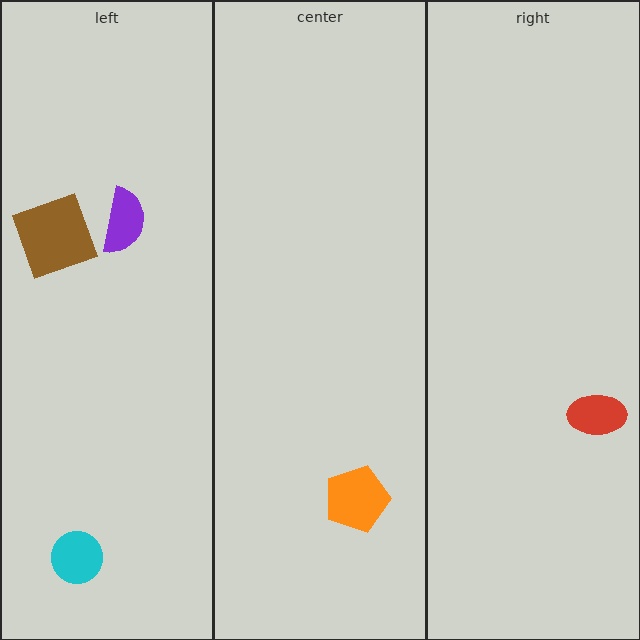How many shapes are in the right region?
1.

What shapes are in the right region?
The red ellipse.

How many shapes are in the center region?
1.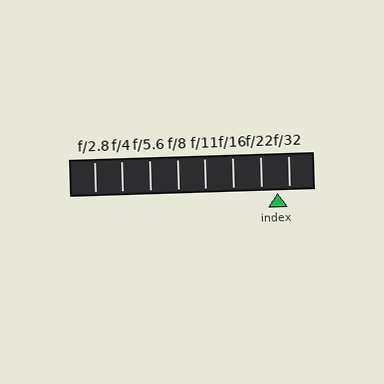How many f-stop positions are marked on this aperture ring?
There are 8 f-stop positions marked.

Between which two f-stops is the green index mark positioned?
The index mark is between f/22 and f/32.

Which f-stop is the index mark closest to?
The index mark is closest to f/32.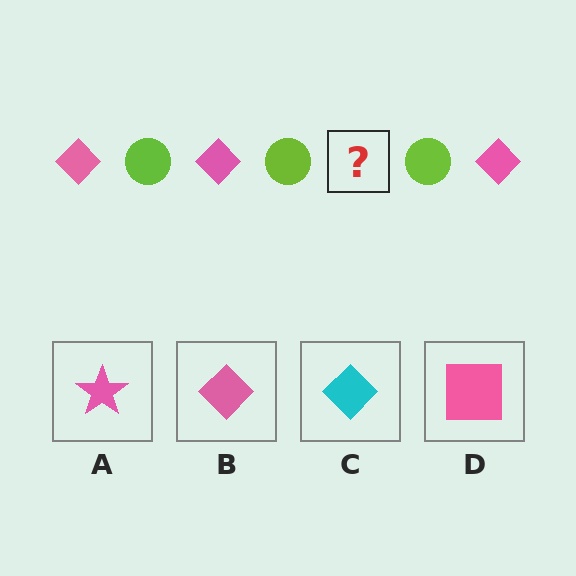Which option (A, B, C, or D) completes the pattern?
B.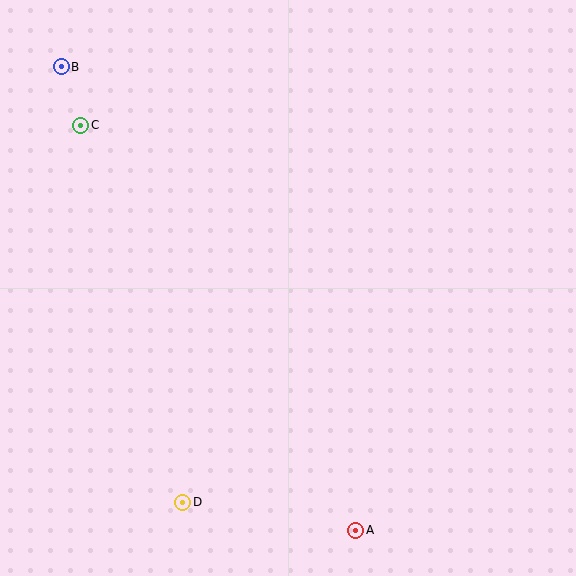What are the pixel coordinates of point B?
Point B is at (61, 67).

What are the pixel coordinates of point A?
Point A is at (356, 530).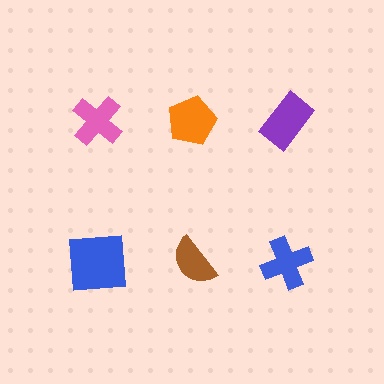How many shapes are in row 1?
3 shapes.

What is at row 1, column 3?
A purple rectangle.